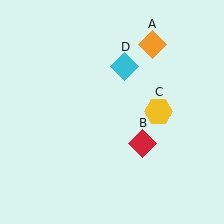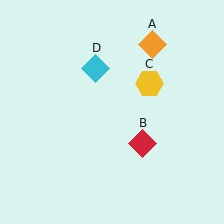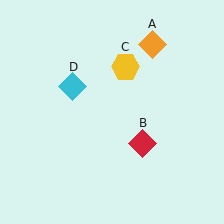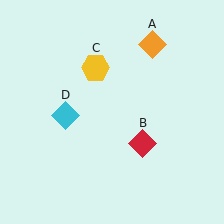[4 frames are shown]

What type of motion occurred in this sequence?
The yellow hexagon (object C), cyan diamond (object D) rotated counterclockwise around the center of the scene.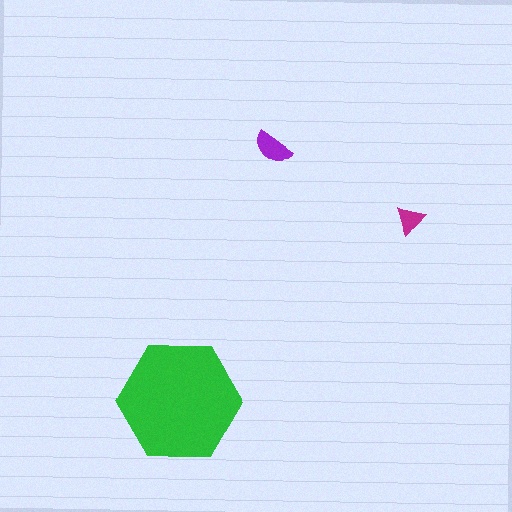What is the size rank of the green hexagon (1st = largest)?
1st.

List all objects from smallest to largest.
The magenta triangle, the purple semicircle, the green hexagon.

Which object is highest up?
The purple semicircle is topmost.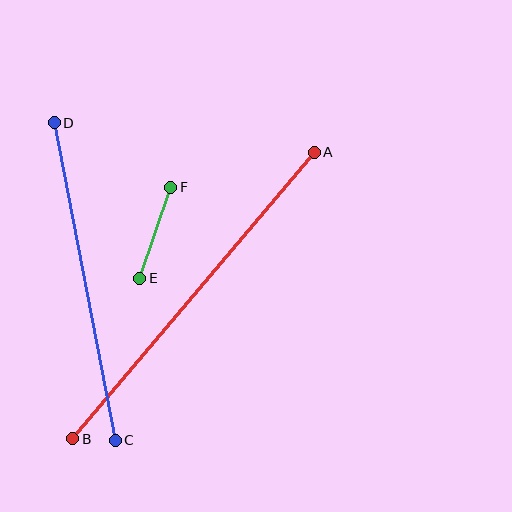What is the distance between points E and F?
The distance is approximately 96 pixels.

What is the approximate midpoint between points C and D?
The midpoint is at approximately (85, 282) pixels.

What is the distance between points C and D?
The distance is approximately 323 pixels.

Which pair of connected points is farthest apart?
Points A and B are farthest apart.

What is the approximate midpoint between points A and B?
The midpoint is at approximately (194, 295) pixels.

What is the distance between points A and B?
The distance is approximately 375 pixels.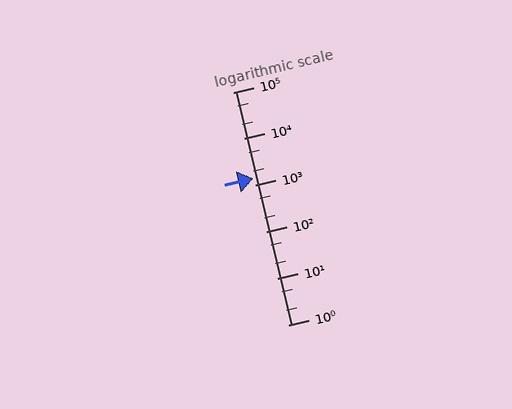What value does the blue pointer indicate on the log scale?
The pointer indicates approximately 1400.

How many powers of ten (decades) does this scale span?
The scale spans 5 decades, from 1 to 100000.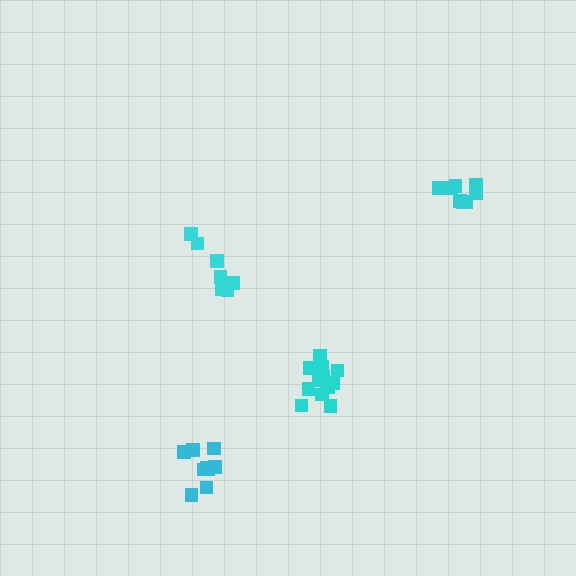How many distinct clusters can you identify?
There are 4 distinct clusters.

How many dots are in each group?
Group 1: 7 dots, Group 2: 8 dots, Group 3: 13 dots, Group 4: 9 dots (37 total).